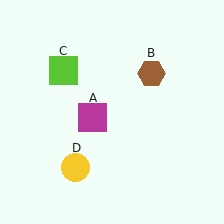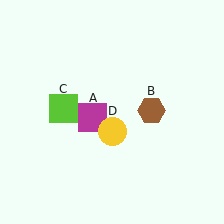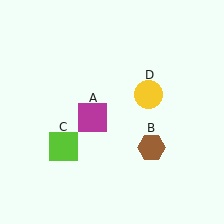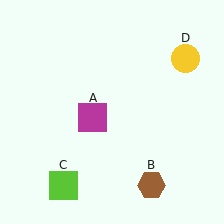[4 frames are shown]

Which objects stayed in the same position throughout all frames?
Magenta square (object A) remained stationary.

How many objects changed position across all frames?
3 objects changed position: brown hexagon (object B), lime square (object C), yellow circle (object D).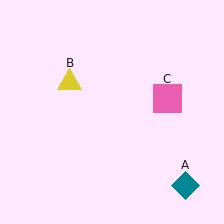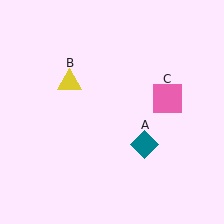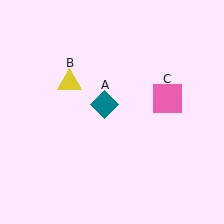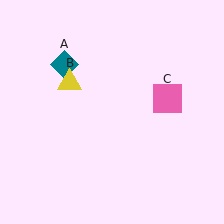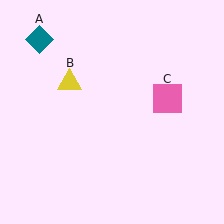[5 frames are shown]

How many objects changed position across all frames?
1 object changed position: teal diamond (object A).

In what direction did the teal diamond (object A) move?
The teal diamond (object A) moved up and to the left.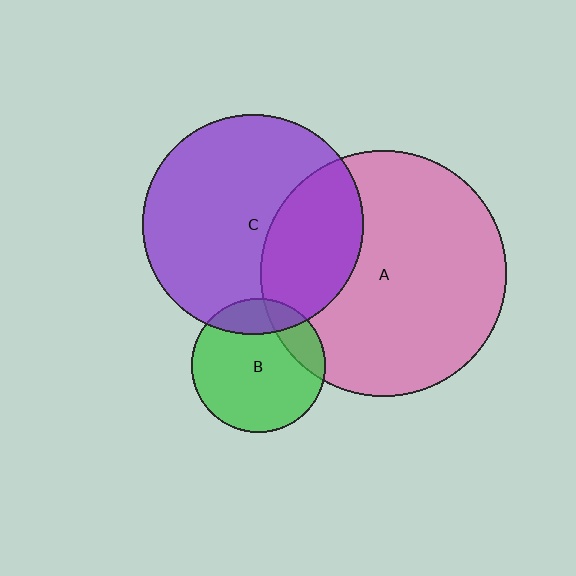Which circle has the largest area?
Circle A (pink).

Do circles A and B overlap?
Yes.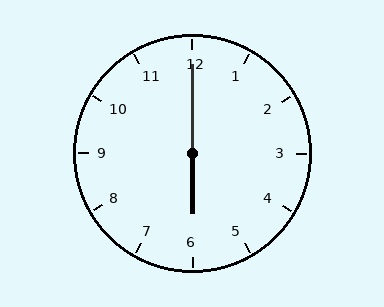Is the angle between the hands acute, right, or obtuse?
It is obtuse.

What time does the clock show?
6:00.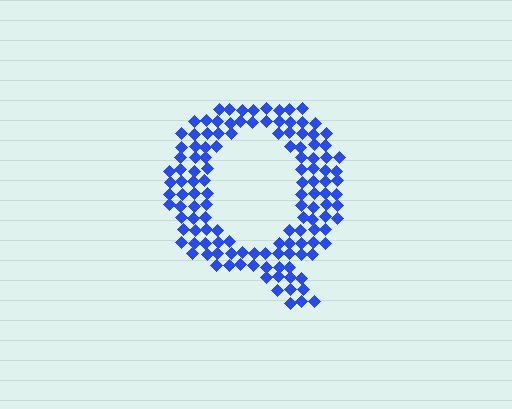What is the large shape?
The large shape is the letter Q.